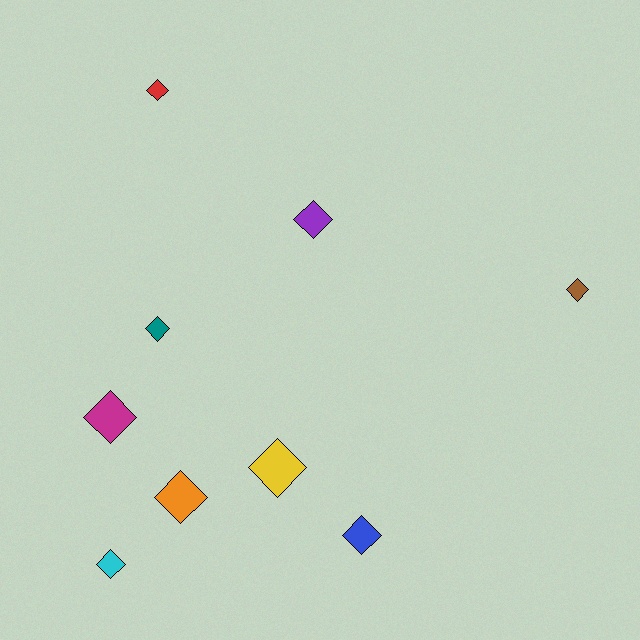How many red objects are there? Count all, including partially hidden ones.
There is 1 red object.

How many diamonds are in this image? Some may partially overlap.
There are 9 diamonds.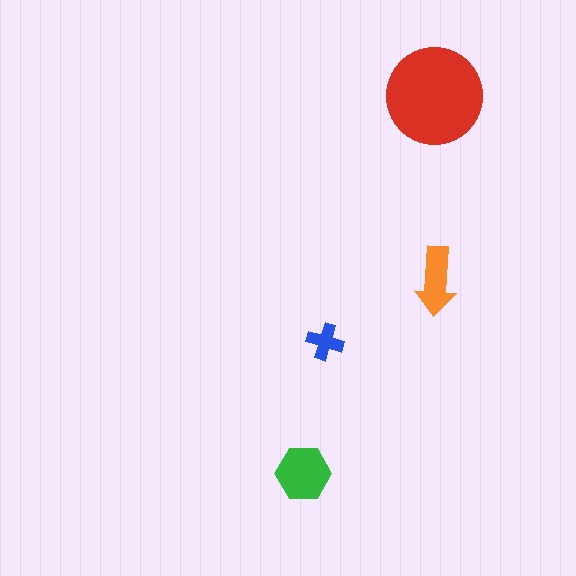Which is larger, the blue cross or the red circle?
The red circle.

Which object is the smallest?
The blue cross.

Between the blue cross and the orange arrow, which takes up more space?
The orange arrow.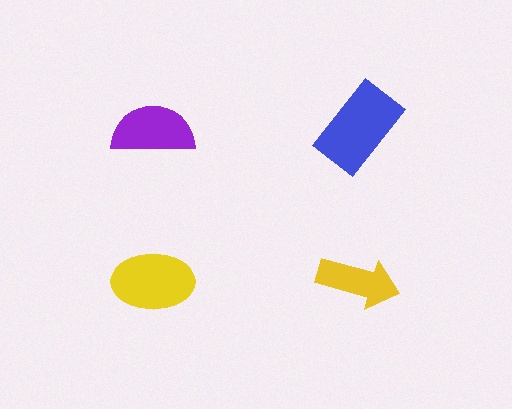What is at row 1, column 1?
A purple semicircle.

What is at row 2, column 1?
A yellow ellipse.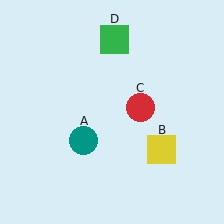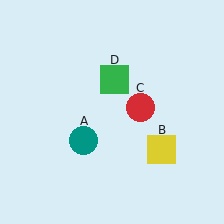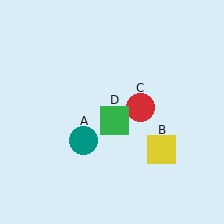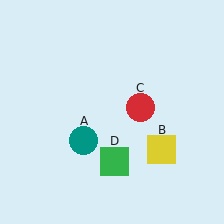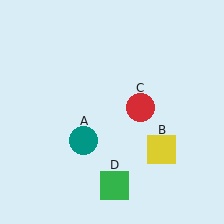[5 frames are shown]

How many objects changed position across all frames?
1 object changed position: green square (object D).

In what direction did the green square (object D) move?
The green square (object D) moved down.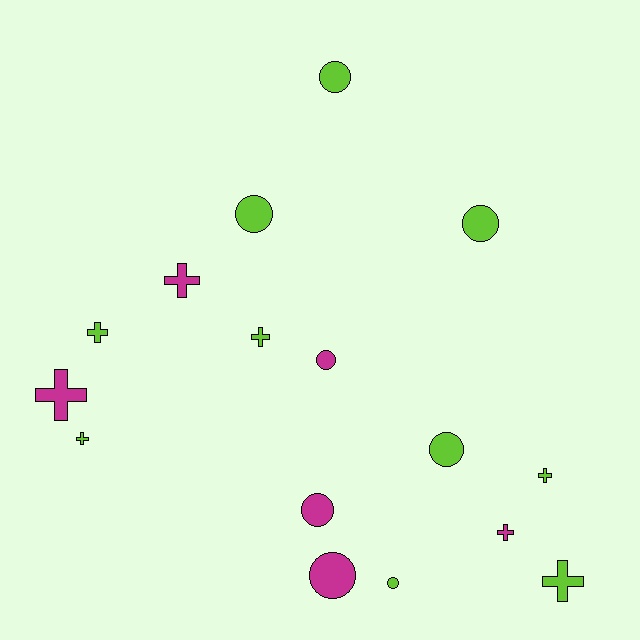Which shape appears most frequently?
Circle, with 8 objects.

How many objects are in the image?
There are 16 objects.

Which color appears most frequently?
Lime, with 10 objects.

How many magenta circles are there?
There are 3 magenta circles.